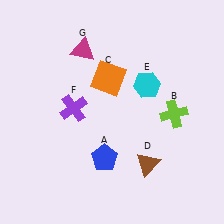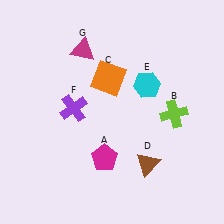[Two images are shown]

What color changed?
The pentagon (A) changed from blue in Image 1 to magenta in Image 2.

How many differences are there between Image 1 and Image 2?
There is 1 difference between the two images.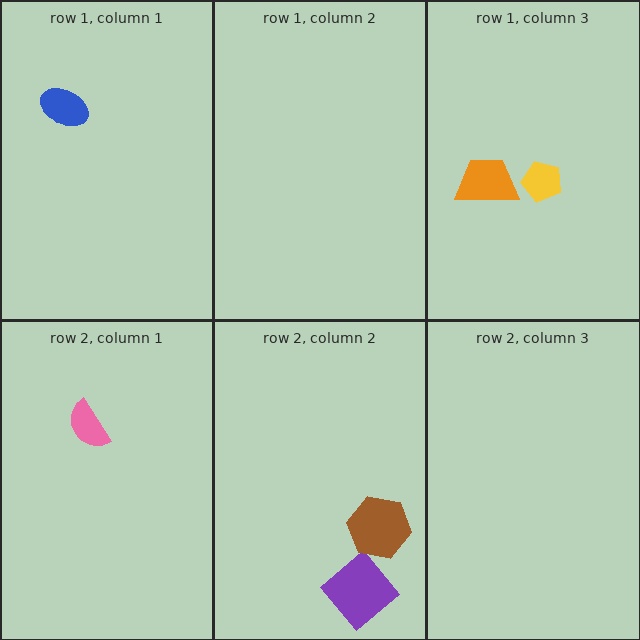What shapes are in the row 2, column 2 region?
The purple diamond, the brown hexagon.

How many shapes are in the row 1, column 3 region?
2.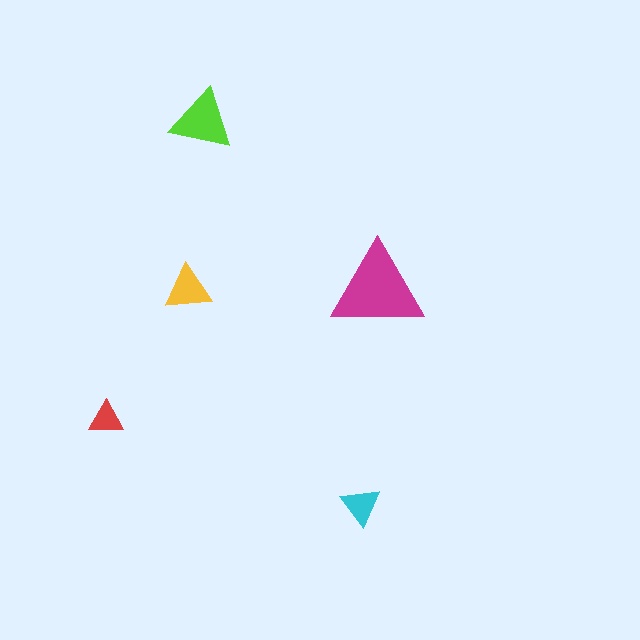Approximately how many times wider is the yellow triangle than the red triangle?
About 1.5 times wider.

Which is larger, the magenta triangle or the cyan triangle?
The magenta one.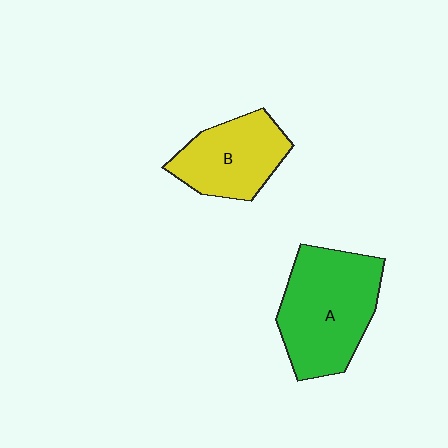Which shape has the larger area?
Shape A (green).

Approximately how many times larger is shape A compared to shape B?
Approximately 1.4 times.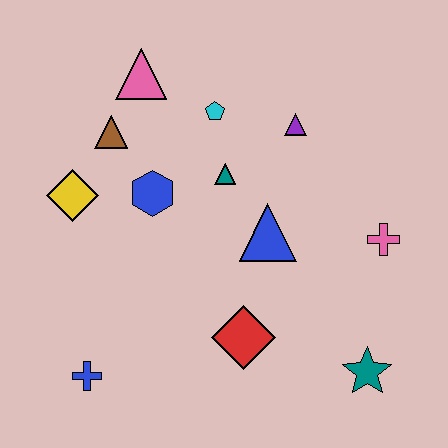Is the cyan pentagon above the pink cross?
Yes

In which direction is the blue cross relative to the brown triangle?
The blue cross is below the brown triangle.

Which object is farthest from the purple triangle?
The blue cross is farthest from the purple triangle.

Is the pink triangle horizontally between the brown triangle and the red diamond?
Yes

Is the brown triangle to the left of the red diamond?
Yes